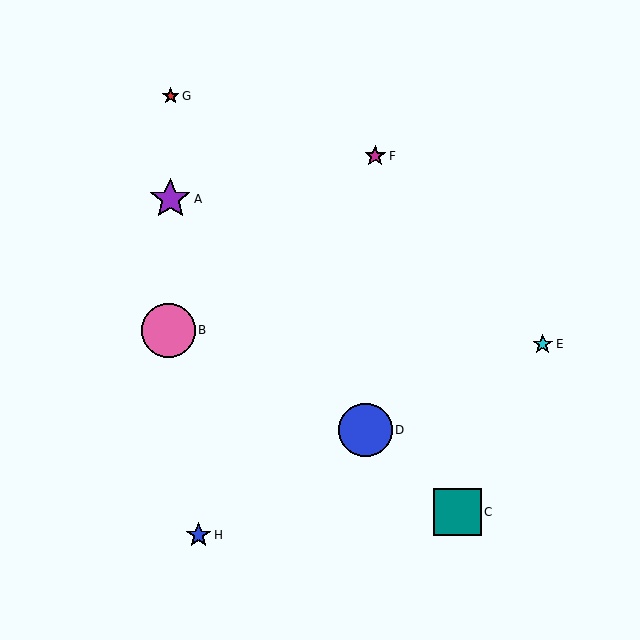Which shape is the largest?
The pink circle (labeled B) is the largest.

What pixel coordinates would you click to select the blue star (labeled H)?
Click at (198, 535) to select the blue star H.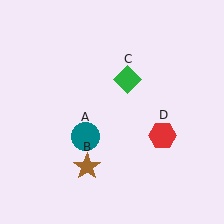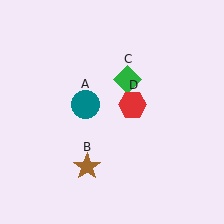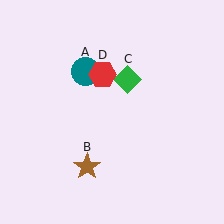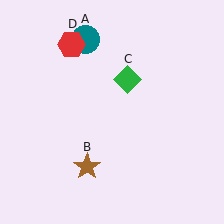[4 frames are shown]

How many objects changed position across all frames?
2 objects changed position: teal circle (object A), red hexagon (object D).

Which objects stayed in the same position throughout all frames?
Brown star (object B) and green diamond (object C) remained stationary.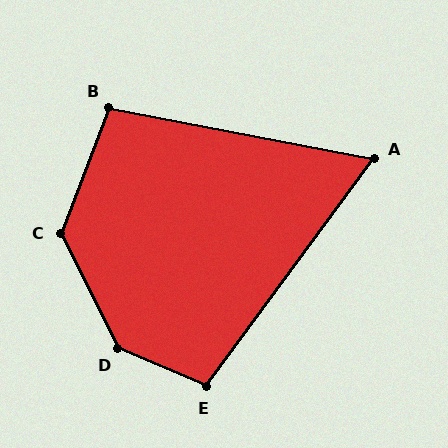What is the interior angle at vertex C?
Approximately 133 degrees (obtuse).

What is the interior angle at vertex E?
Approximately 103 degrees (obtuse).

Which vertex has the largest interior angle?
D, at approximately 140 degrees.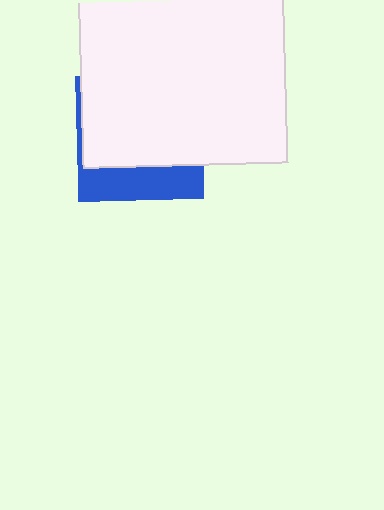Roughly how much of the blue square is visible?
A small part of it is visible (roughly 30%).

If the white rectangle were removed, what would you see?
You would see the complete blue square.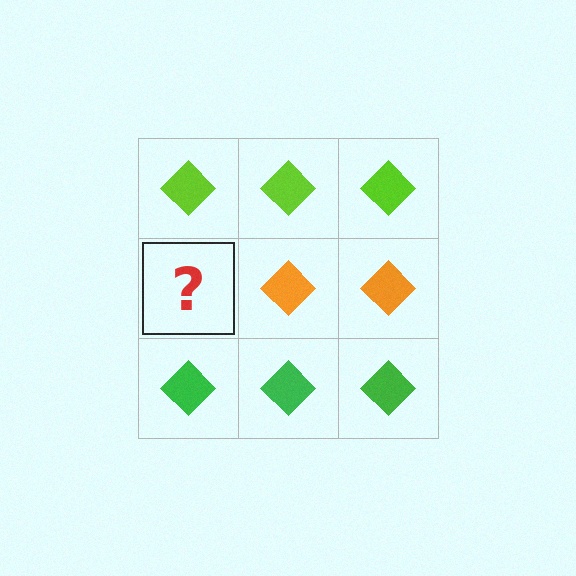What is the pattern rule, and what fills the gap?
The rule is that each row has a consistent color. The gap should be filled with an orange diamond.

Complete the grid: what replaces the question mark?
The question mark should be replaced with an orange diamond.